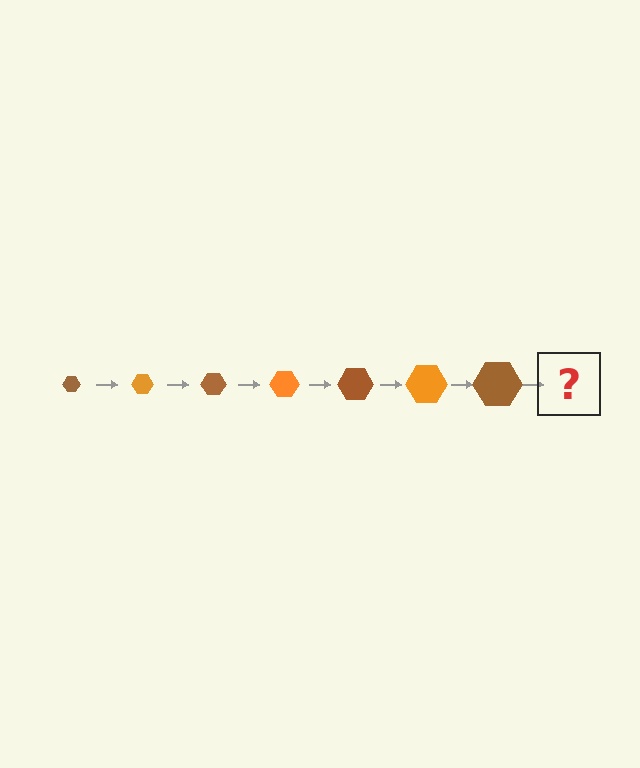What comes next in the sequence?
The next element should be an orange hexagon, larger than the previous one.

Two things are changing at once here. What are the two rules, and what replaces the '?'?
The two rules are that the hexagon grows larger each step and the color cycles through brown and orange. The '?' should be an orange hexagon, larger than the previous one.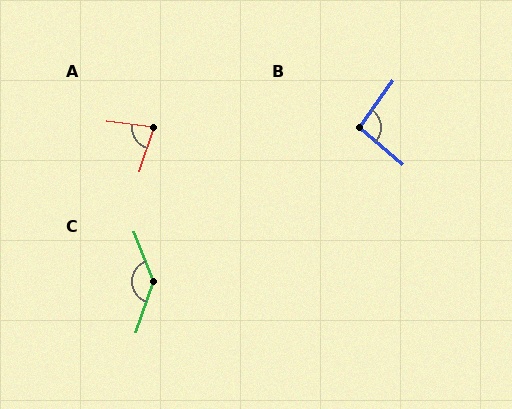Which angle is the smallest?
A, at approximately 79 degrees.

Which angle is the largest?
C, at approximately 139 degrees.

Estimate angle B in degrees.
Approximately 95 degrees.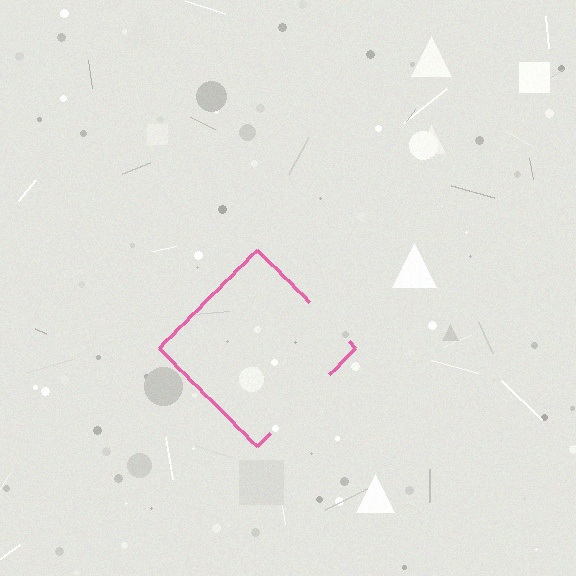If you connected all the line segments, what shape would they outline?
They would outline a diamond.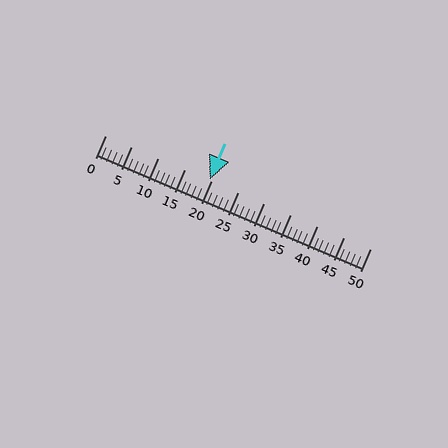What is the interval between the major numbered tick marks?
The major tick marks are spaced 5 units apart.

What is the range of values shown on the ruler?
The ruler shows values from 0 to 50.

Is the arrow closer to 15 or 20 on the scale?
The arrow is closer to 20.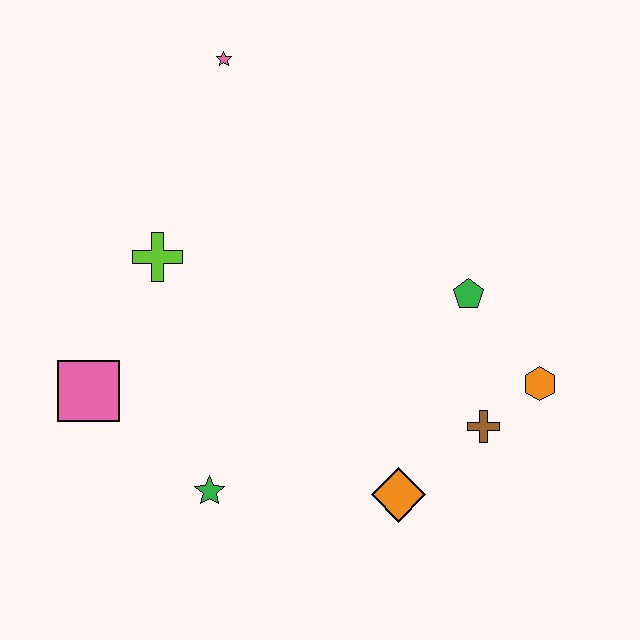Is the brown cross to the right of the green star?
Yes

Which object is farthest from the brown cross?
The pink star is farthest from the brown cross.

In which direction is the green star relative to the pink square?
The green star is to the right of the pink square.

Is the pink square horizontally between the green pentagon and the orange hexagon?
No